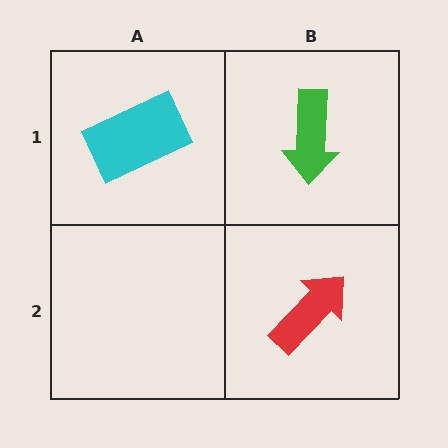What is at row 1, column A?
A cyan rectangle.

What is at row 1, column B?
A green arrow.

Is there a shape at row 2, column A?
No, that cell is empty.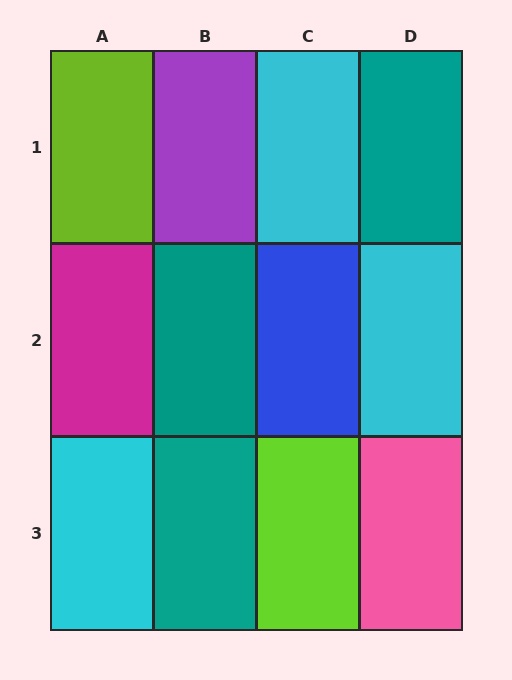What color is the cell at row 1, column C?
Cyan.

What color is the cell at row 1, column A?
Lime.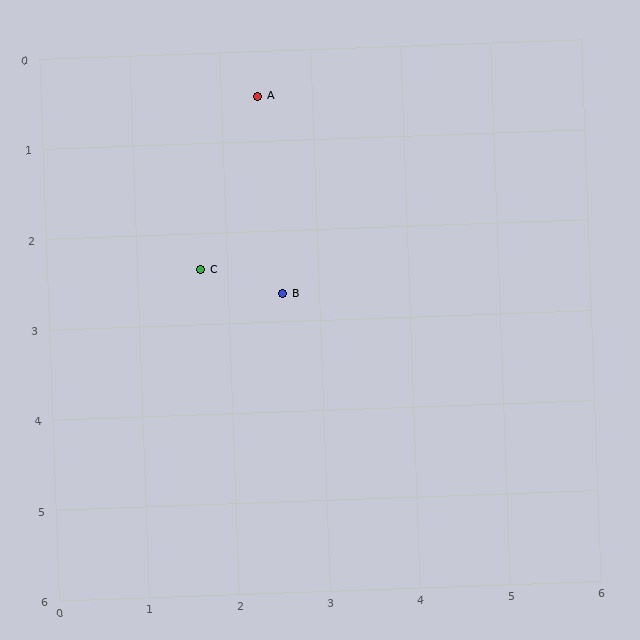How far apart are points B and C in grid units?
Points B and C are about 0.9 grid units apart.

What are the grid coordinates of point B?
Point B is at approximately (2.6, 2.7).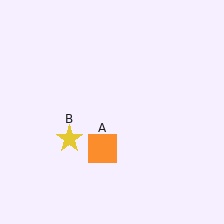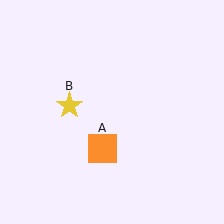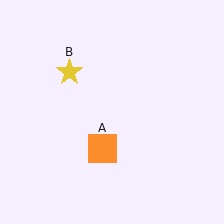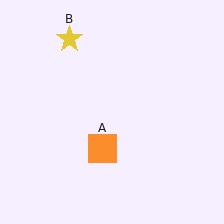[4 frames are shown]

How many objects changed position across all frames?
1 object changed position: yellow star (object B).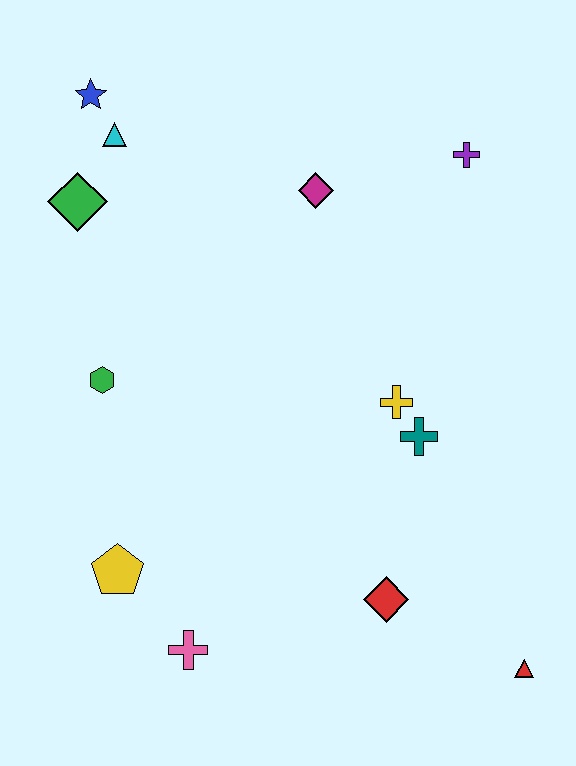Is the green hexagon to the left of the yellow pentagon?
Yes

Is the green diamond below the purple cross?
Yes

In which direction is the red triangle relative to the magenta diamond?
The red triangle is below the magenta diamond.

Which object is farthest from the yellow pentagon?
The purple cross is farthest from the yellow pentagon.